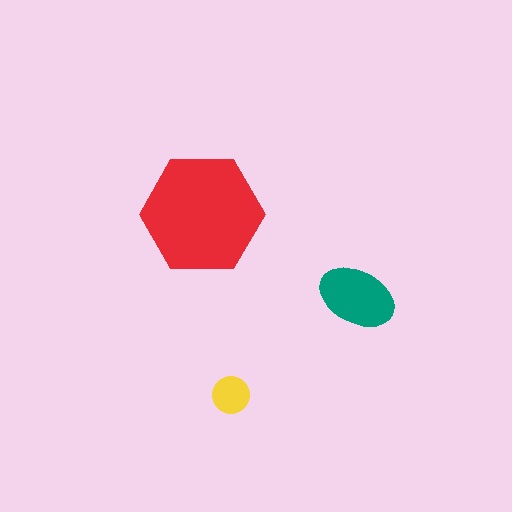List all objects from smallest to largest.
The yellow circle, the teal ellipse, the red hexagon.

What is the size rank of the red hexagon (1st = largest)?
1st.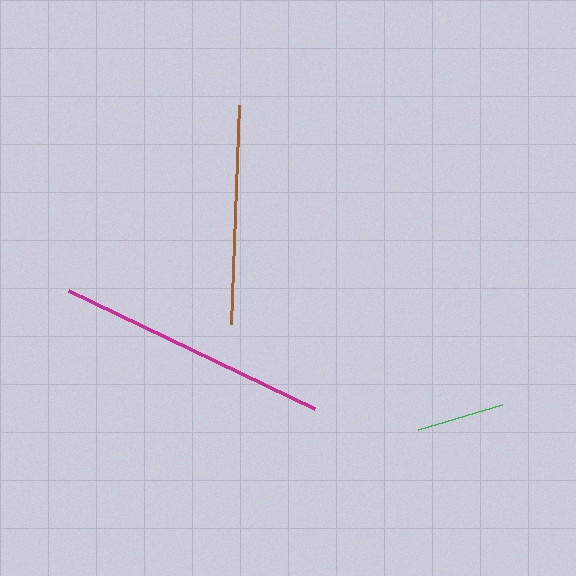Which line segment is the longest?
The magenta line is the longest at approximately 273 pixels.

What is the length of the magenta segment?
The magenta segment is approximately 273 pixels long.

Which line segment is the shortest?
The green line is the shortest at approximately 88 pixels.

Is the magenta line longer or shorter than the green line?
The magenta line is longer than the green line.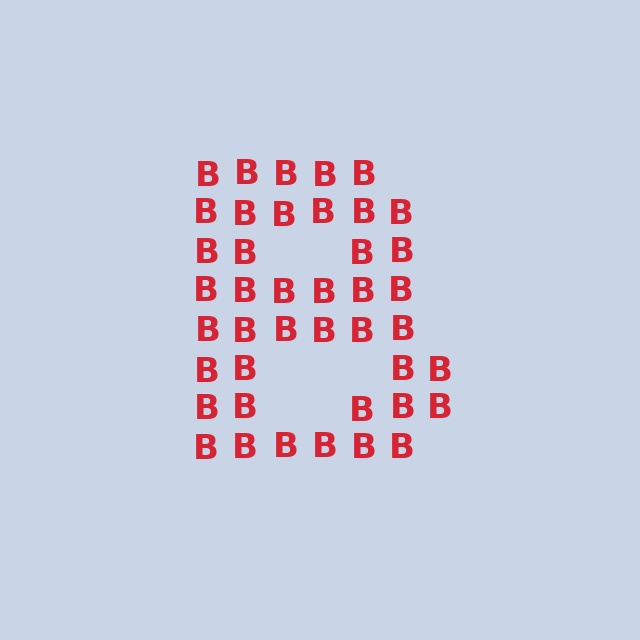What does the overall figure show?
The overall figure shows the letter B.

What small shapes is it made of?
It is made of small letter B's.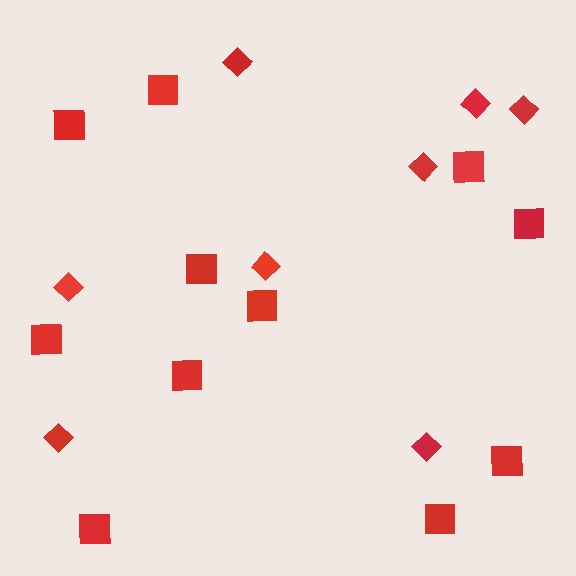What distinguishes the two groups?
There are 2 groups: one group of squares (11) and one group of diamonds (8).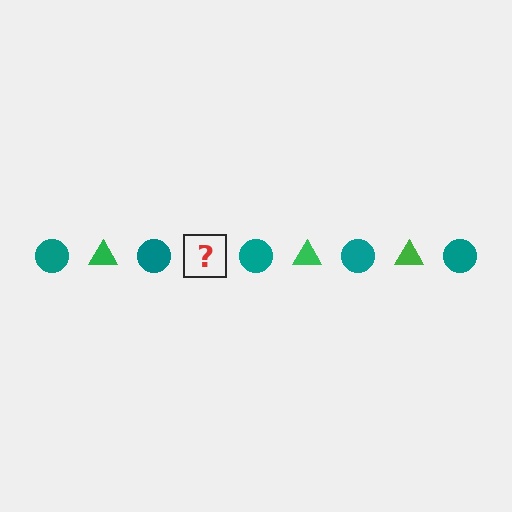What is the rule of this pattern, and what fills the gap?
The rule is that the pattern alternates between teal circle and green triangle. The gap should be filled with a green triangle.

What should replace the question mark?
The question mark should be replaced with a green triangle.